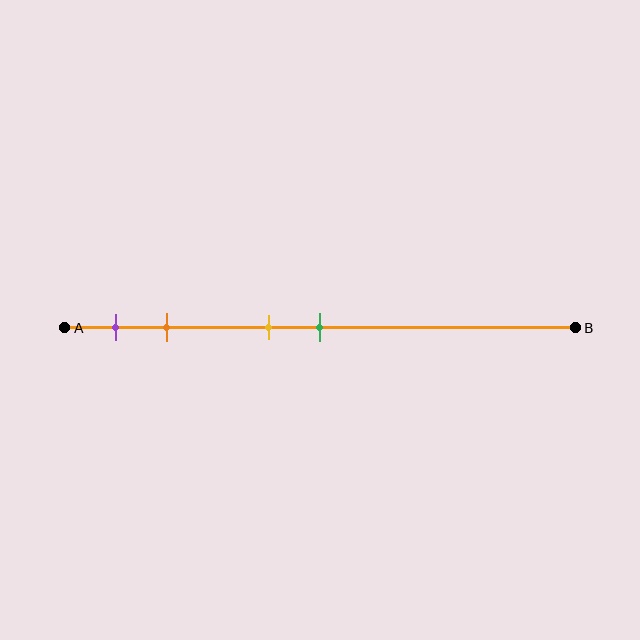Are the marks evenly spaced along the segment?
No, the marks are not evenly spaced.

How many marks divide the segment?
There are 4 marks dividing the segment.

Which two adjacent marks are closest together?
The yellow and green marks are the closest adjacent pair.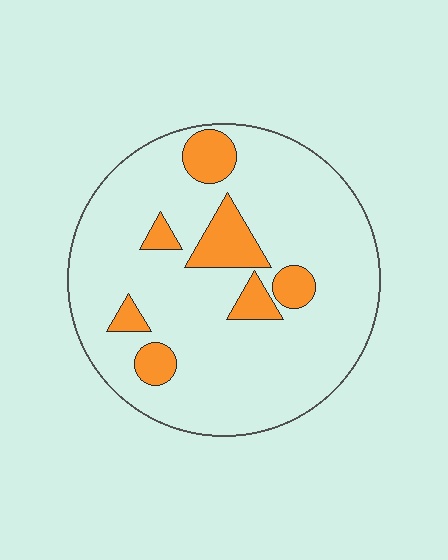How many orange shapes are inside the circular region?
7.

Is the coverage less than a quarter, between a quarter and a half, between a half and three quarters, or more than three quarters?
Less than a quarter.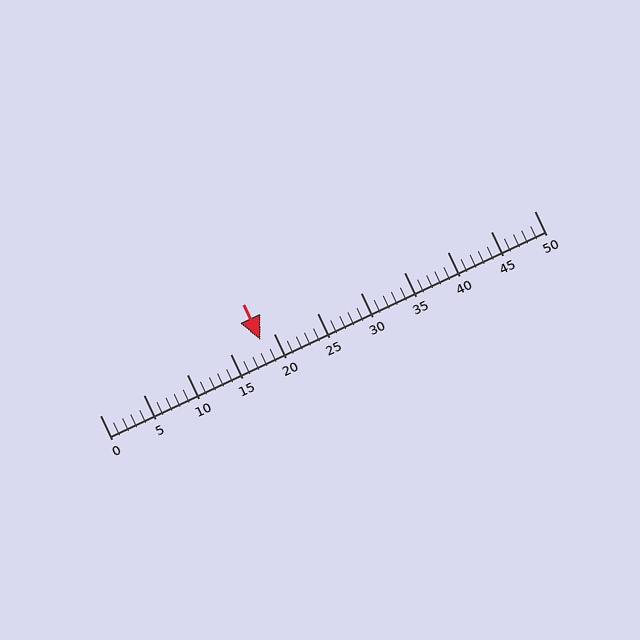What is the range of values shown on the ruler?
The ruler shows values from 0 to 50.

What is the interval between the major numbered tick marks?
The major tick marks are spaced 5 units apart.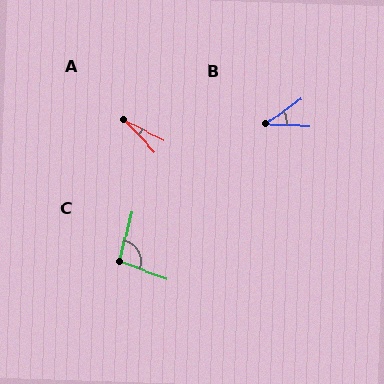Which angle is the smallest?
A, at approximately 20 degrees.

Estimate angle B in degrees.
Approximately 37 degrees.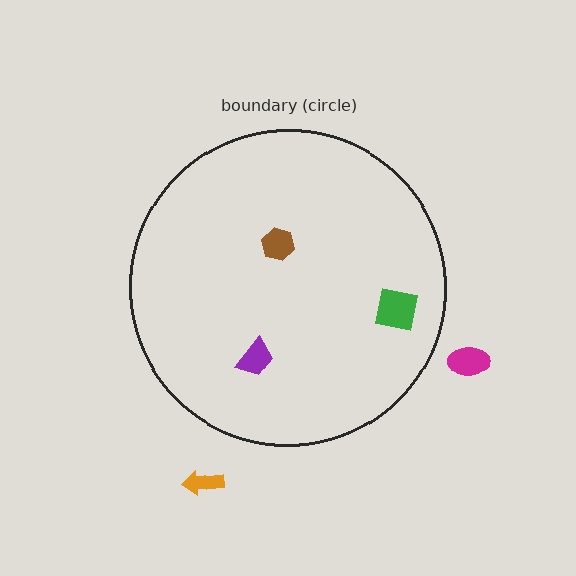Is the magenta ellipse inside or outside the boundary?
Outside.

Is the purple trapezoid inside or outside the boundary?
Inside.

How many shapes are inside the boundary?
3 inside, 2 outside.